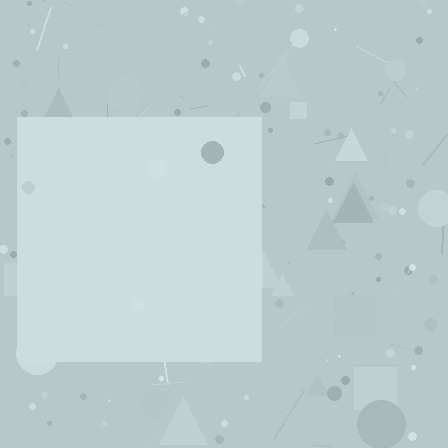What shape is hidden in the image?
A square is hidden in the image.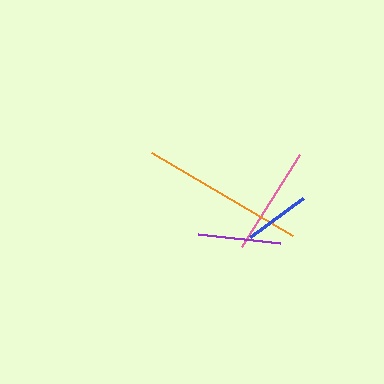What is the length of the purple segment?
The purple segment is approximately 82 pixels long.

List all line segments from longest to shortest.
From longest to shortest: orange, pink, purple, blue.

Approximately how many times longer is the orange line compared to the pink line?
The orange line is approximately 1.5 times the length of the pink line.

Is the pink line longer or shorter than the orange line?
The orange line is longer than the pink line.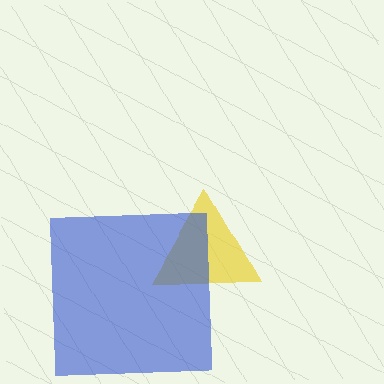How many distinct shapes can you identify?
There are 2 distinct shapes: a yellow triangle, a blue square.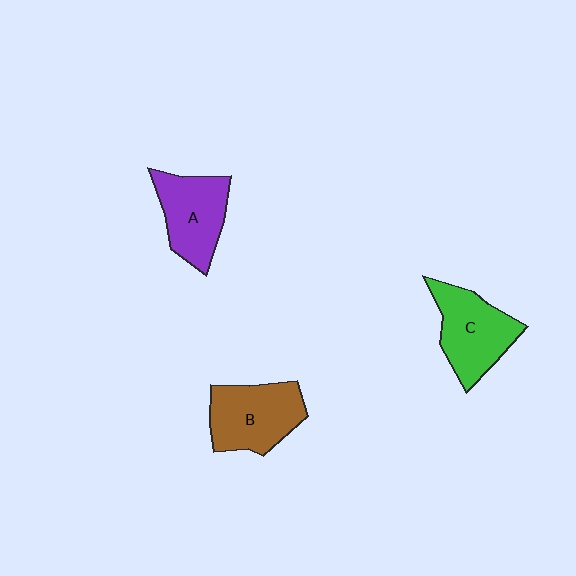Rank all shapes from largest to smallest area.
From largest to smallest: B (brown), C (green), A (purple).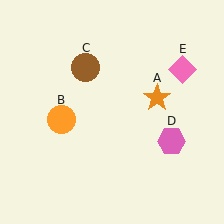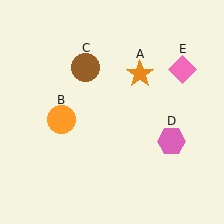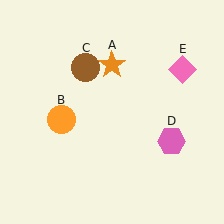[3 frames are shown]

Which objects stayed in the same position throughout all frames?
Orange circle (object B) and brown circle (object C) and pink hexagon (object D) and pink diamond (object E) remained stationary.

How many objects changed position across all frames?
1 object changed position: orange star (object A).